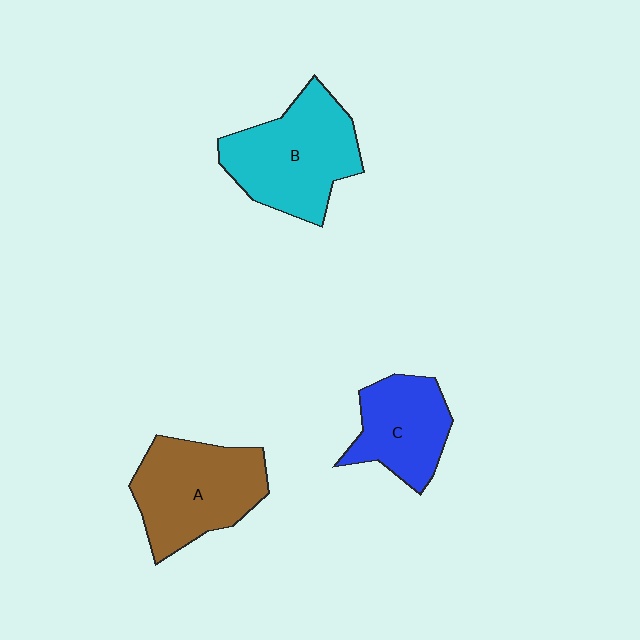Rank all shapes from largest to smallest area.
From largest to smallest: B (cyan), A (brown), C (blue).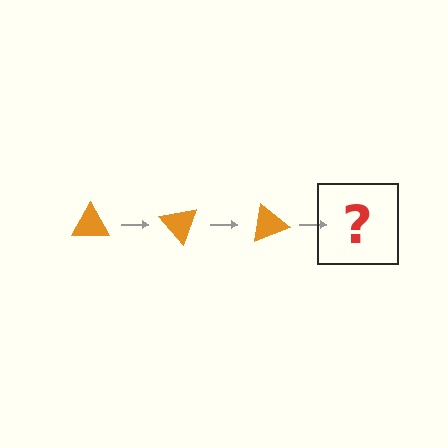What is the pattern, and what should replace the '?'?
The pattern is that the triangle rotates 50 degrees each step. The '?' should be an orange triangle rotated 150 degrees.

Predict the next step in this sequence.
The next step is an orange triangle rotated 150 degrees.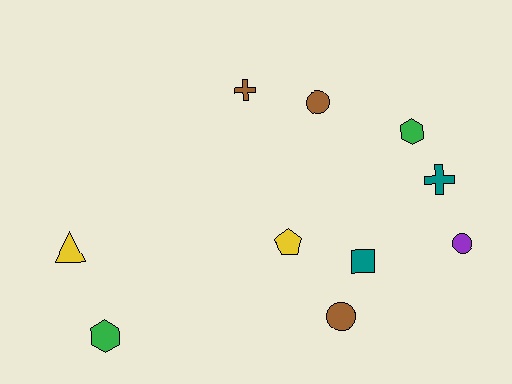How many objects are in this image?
There are 10 objects.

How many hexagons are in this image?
There are 2 hexagons.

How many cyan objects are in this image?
There are no cyan objects.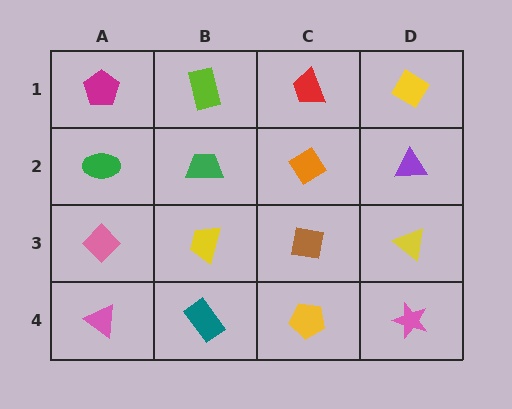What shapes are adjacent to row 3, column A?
A green ellipse (row 2, column A), a pink triangle (row 4, column A), a yellow trapezoid (row 3, column B).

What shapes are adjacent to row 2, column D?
A yellow diamond (row 1, column D), a yellow triangle (row 3, column D), an orange diamond (row 2, column C).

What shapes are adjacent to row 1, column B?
A green trapezoid (row 2, column B), a magenta pentagon (row 1, column A), a red trapezoid (row 1, column C).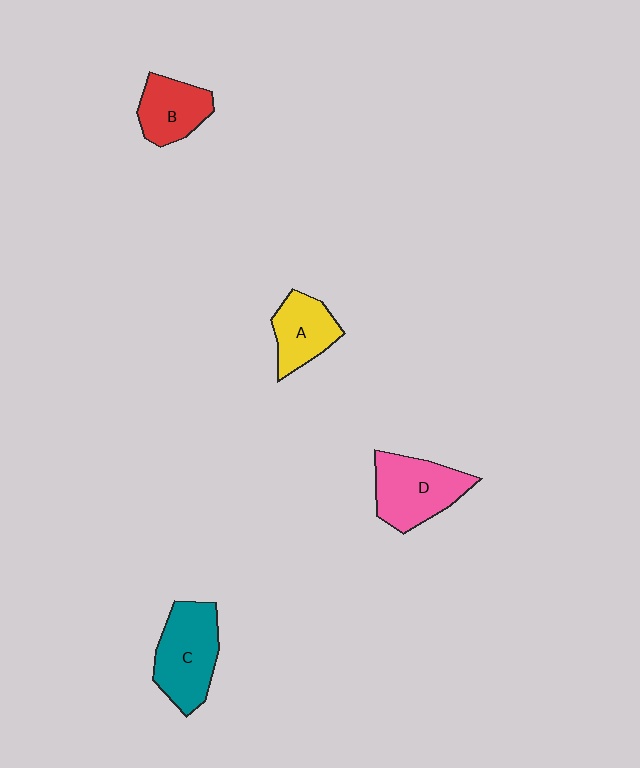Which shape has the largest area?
Shape C (teal).